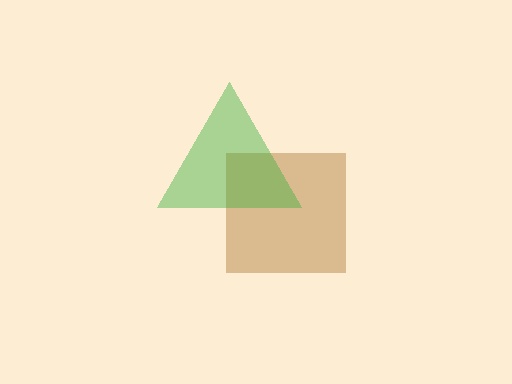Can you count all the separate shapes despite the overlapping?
Yes, there are 2 separate shapes.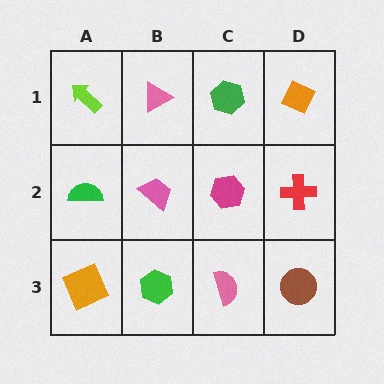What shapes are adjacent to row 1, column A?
A green semicircle (row 2, column A), a pink triangle (row 1, column B).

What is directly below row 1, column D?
A red cross.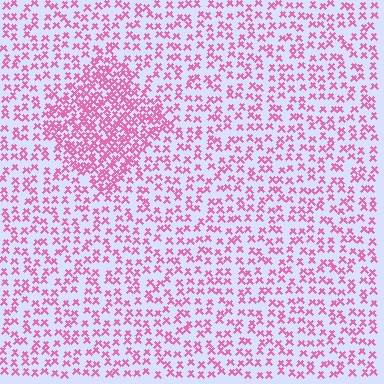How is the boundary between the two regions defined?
The boundary is defined by a change in element density (approximately 2.1x ratio). All elements are the same color, size, and shape.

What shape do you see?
I see a diamond.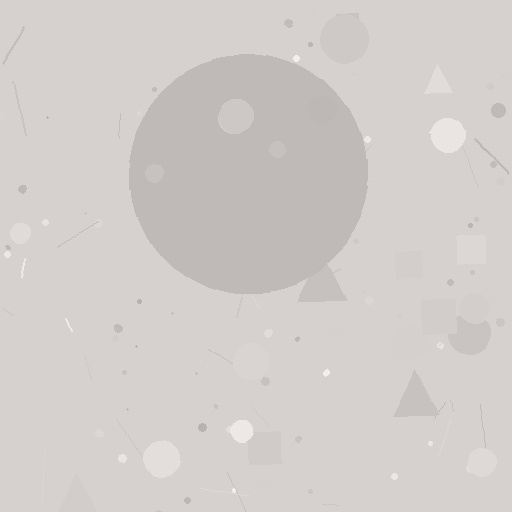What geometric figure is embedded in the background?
A circle is embedded in the background.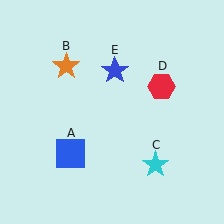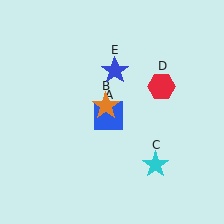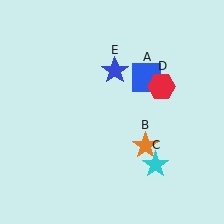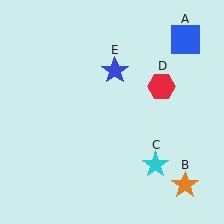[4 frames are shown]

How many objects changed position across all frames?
2 objects changed position: blue square (object A), orange star (object B).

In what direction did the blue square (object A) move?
The blue square (object A) moved up and to the right.